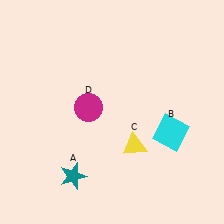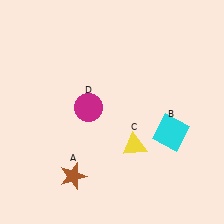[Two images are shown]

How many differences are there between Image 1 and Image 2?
There is 1 difference between the two images.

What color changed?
The star (A) changed from teal in Image 1 to brown in Image 2.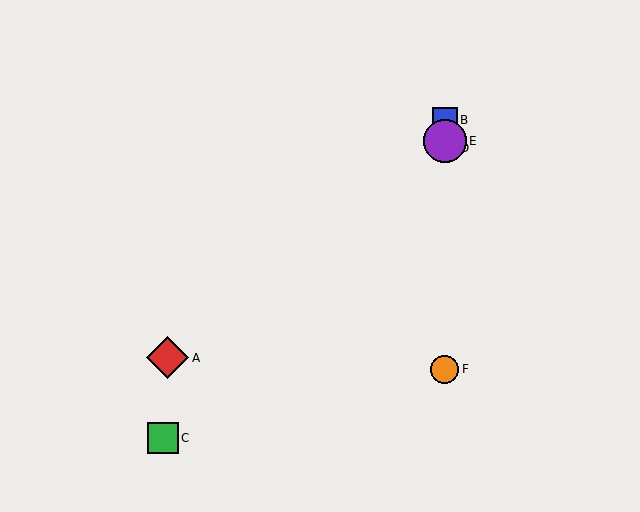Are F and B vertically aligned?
Yes, both are at x≈445.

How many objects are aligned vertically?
4 objects (B, D, E, F) are aligned vertically.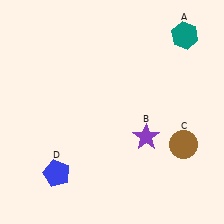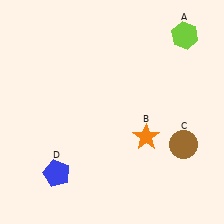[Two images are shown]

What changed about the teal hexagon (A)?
In Image 1, A is teal. In Image 2, it changed to lime.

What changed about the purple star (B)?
In Image 1, B is purple. In Image 2, it changed to orange.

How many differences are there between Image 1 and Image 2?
There are 2 differences between the two images.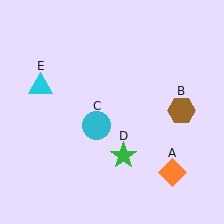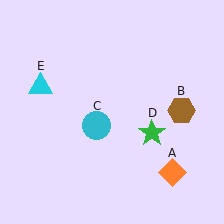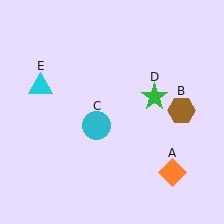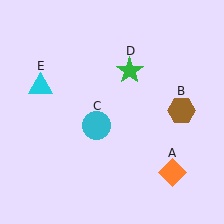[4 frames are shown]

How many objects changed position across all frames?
1 object changed position: green star (object D).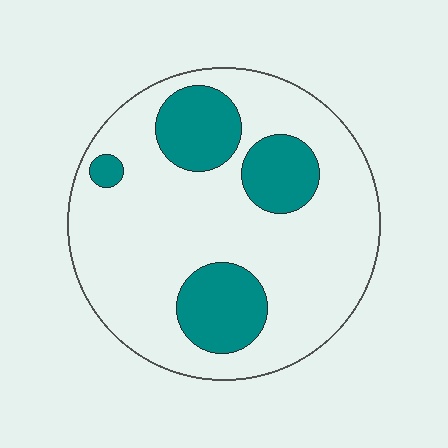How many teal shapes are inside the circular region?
4.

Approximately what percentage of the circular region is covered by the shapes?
Approximately 25%.